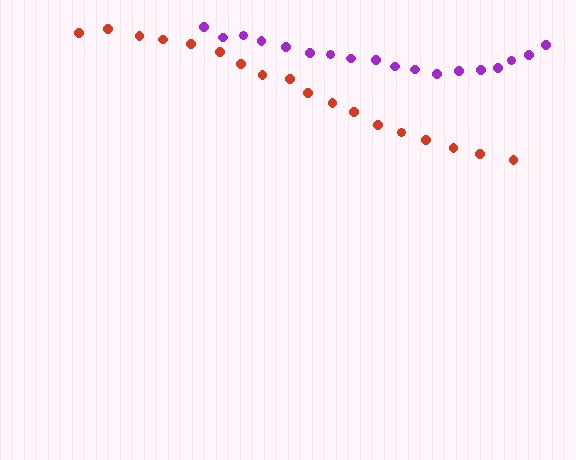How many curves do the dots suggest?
There are 2 distinct paths.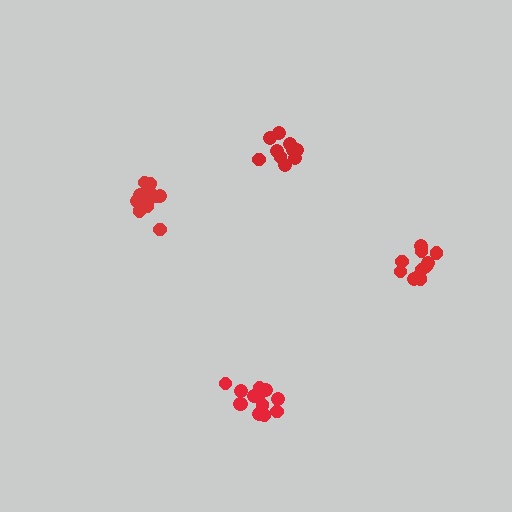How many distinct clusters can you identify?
There are 4 distinct clusters.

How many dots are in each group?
Group 1: 13 dots, Group 2: 10 dots, Group 3: 11 dots, Group 4: 14 dots (48 total).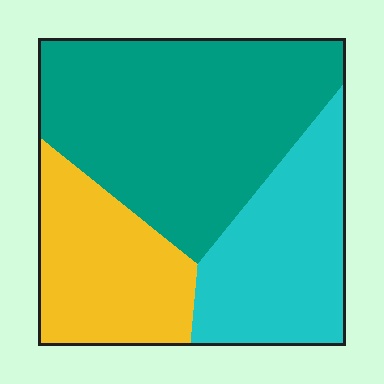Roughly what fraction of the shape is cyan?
Cyan covers about 25% of the shape.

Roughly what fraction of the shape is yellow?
Yellow covers roughly 25% of the shape.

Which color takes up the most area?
Teal, at roughly 50%.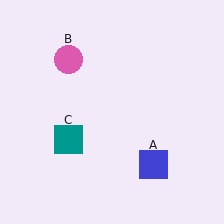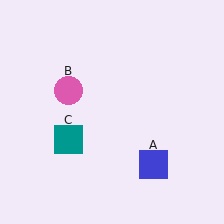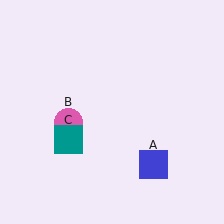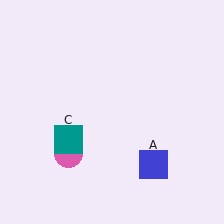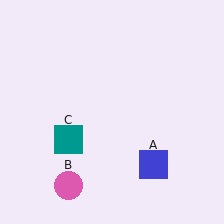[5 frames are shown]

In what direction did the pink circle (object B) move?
The pink circle (object B) moved down.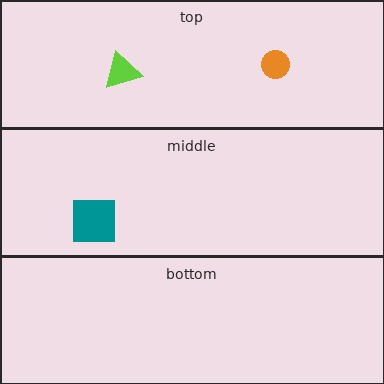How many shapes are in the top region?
2.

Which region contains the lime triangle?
The top region.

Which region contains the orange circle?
The top region.